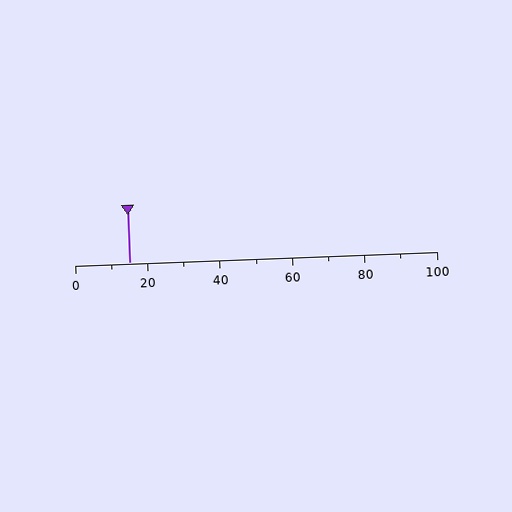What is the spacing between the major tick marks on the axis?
The major ticks are spaced 20 apart.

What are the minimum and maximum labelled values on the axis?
The axis runs from 0 to 100.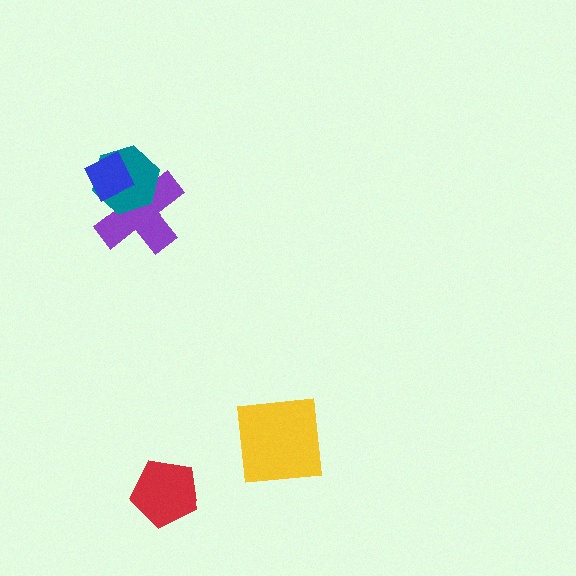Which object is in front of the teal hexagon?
The blue diamond is in front of the teal hexagon.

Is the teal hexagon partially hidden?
Yes, it is partially covered by another shape.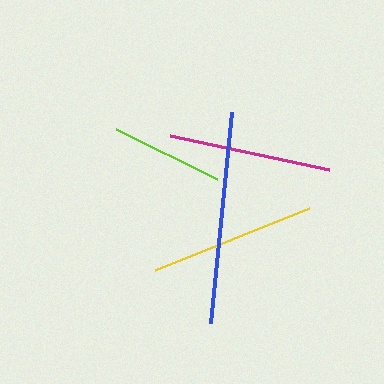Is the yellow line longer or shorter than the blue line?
The blue line is longer than the yellow line.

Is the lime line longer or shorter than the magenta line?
The magenta line is longer than the lime line.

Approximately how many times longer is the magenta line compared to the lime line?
The magenta line is approximately 1.4 times the length of the lime line.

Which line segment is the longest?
The blue line is the longest at approximately 212 pixels.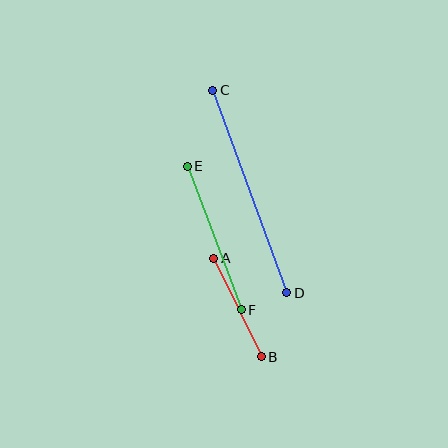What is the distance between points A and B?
The distance is approximately 109 pixels.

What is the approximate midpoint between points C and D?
The midpoint is at approximately (250, 191) pixels.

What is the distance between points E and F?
The distance is approximately 153 pixels.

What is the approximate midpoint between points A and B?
The midpoint is at approximately (238, 307) pixels.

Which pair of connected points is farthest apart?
Points C and D are farthest apart.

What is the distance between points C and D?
The distance is approximately 216 pixels.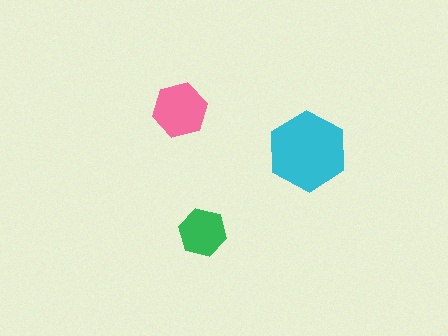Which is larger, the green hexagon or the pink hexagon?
The pink one.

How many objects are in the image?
There are 3 objects in the image.